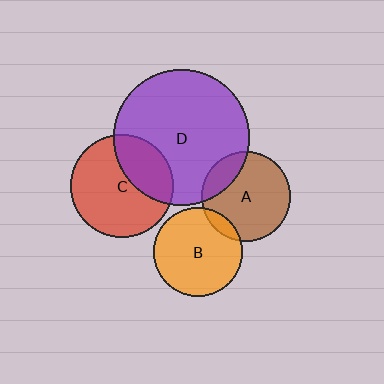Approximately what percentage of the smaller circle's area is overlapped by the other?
Approximately 10%.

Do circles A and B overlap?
Yes.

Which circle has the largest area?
Circle D (purple).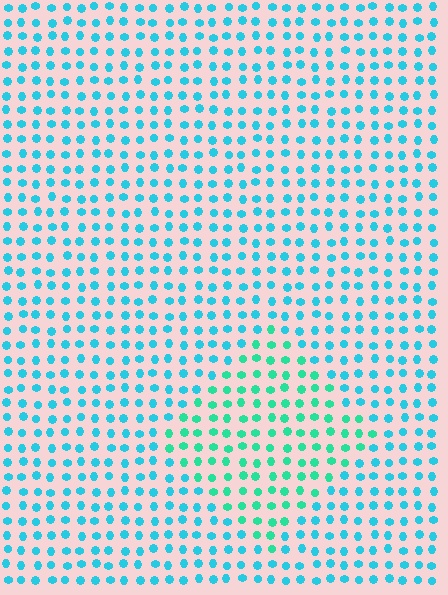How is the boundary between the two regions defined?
The boundary is defined purely by a slight shift in hue (about 30 degrees). Spacing, size, and orientation are identical on both sides.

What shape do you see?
I see a diamond.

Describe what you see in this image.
The image is filled with small cyan elements in a uniform arrangement. A diamond-shaped region is visible where the elements are tinted to a slightly different hue, forming a subtle color boundary.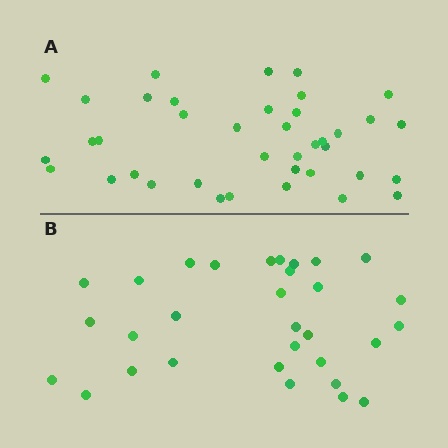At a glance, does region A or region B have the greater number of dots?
Region A (the top region) has more dots.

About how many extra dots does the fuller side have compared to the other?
Region A has roughly 8 or so more dots than region B.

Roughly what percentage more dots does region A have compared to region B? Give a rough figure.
About 25% more.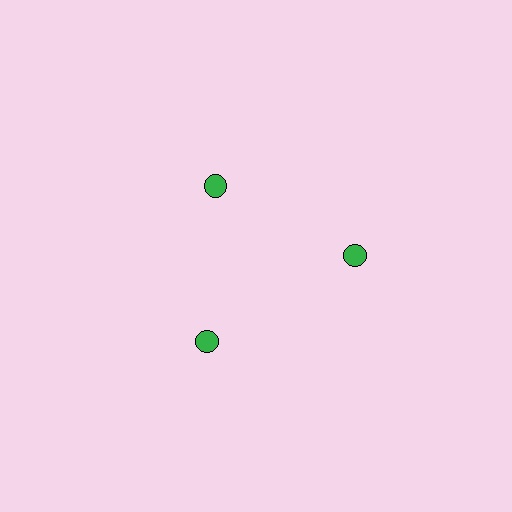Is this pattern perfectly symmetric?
No. The 3 green circles are arranged in a ring, but one element near the 11 o'clock position is pulled inward toward the center, breaking the 3-fold rotational symmetry.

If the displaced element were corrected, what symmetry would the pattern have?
It would have 3-fold rotational symmetry — the pattern would map onto itself every 120 degrees.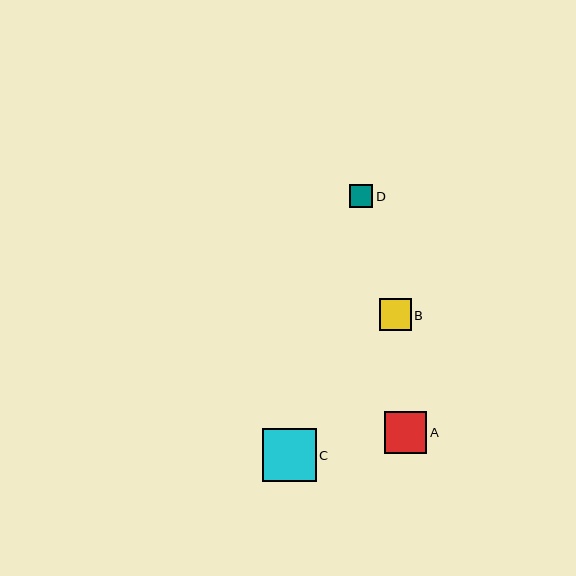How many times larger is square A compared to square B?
Square A is approximately 1.3 times the size of square B.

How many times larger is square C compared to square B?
Square C is approximately 1.7 times the size of square B.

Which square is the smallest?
Square D is the smallest with a size of approximately 23 pixels.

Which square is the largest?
Square C is the largest with a size of approximately 54 pixels.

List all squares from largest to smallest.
From largest to smallest: C, A, B, D.